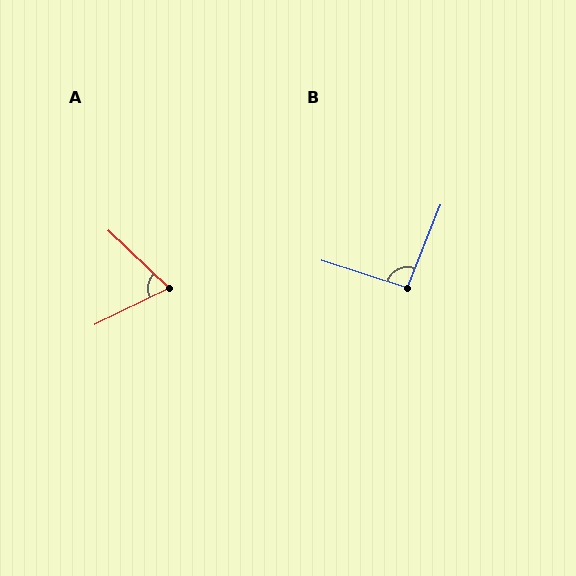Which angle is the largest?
B, at approximately 94 degrees.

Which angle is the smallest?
A, at approximately 69 degrees.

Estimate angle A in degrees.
Approximately 69 degrees.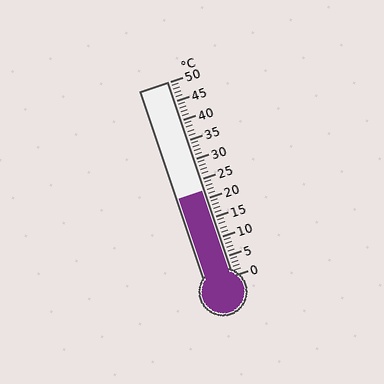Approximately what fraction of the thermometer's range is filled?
The thermometer is filled to approximately 45% of its range.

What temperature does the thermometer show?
The thermometer shows approximately 22°C.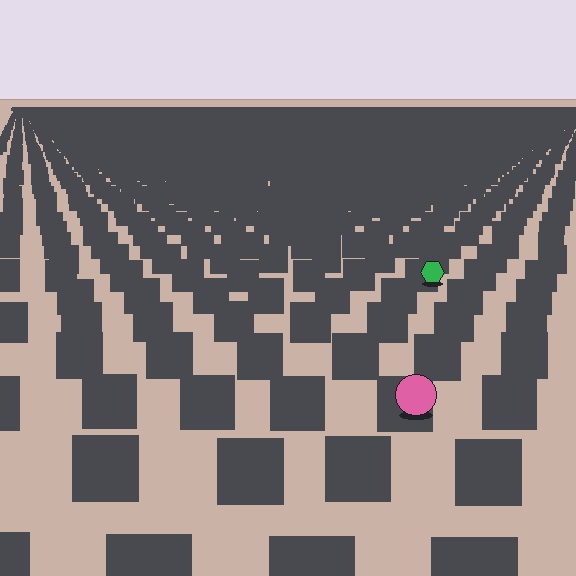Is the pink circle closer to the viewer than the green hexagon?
Yes. The pink circle is closer — you can tell from the texture gradient: the ground texture is coarser near it.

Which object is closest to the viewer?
The pink circle is closest. The texture marks near it are larger and more spread out.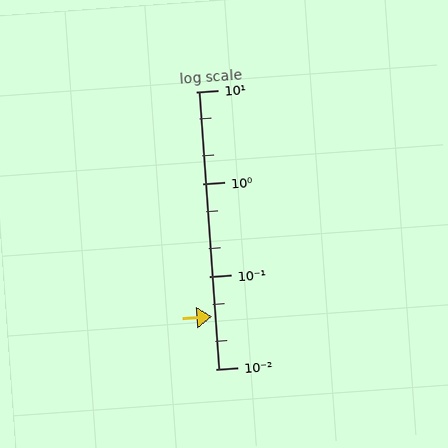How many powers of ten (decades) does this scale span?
The scale spans 3 decades, from 0.01 to 10.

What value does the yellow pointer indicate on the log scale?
The pointer indicates approximately 0.037.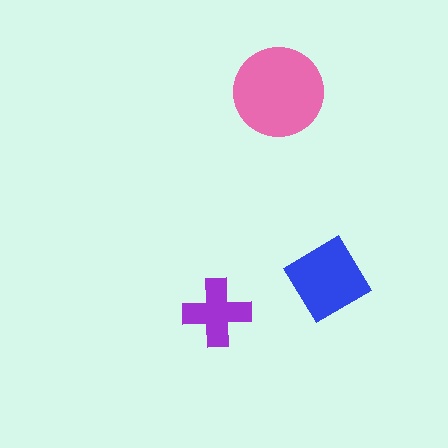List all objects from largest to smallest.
The pink circle, the blue diamond, the purple cross.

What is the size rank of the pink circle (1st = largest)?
1st.